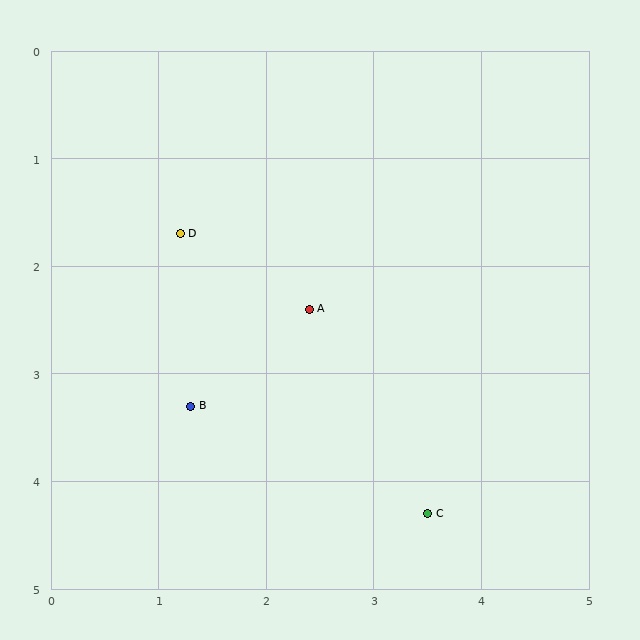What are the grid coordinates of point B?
Point B is at approximately (1.3, 3.3).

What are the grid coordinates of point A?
Point A is at approximately (2.4, 2.4).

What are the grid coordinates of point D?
Point D is at approximately (1.2, 1.7).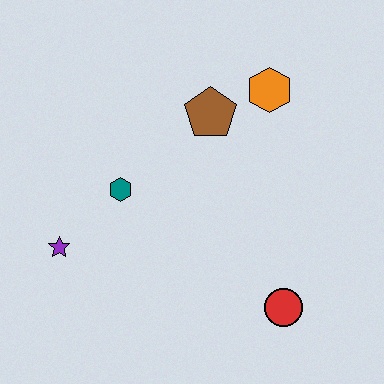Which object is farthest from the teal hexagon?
The red circle is farthest from the teal hexagon.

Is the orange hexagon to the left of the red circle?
Yes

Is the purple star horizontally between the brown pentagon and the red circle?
No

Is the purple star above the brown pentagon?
No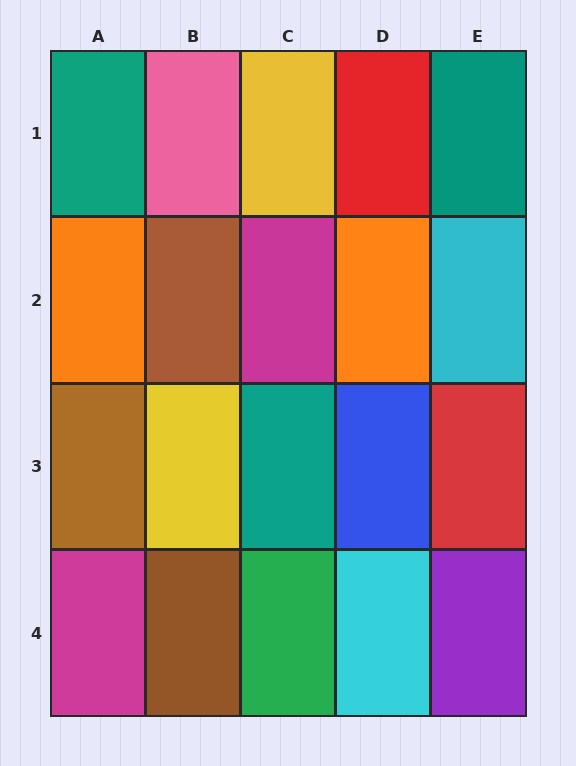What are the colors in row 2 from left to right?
Orange, brown, magenta, orange, cyan.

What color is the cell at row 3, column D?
Blue.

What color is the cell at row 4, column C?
Green.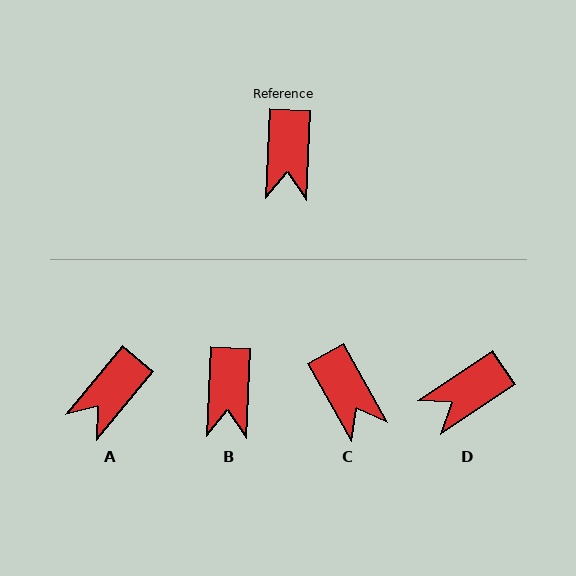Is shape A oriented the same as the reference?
No, it is off by about 37 degrees.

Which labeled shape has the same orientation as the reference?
B.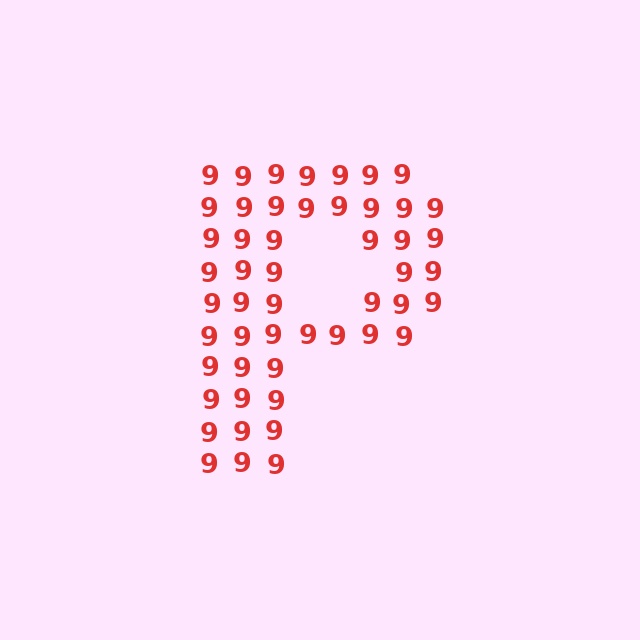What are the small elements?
The small elements are digit 9's.